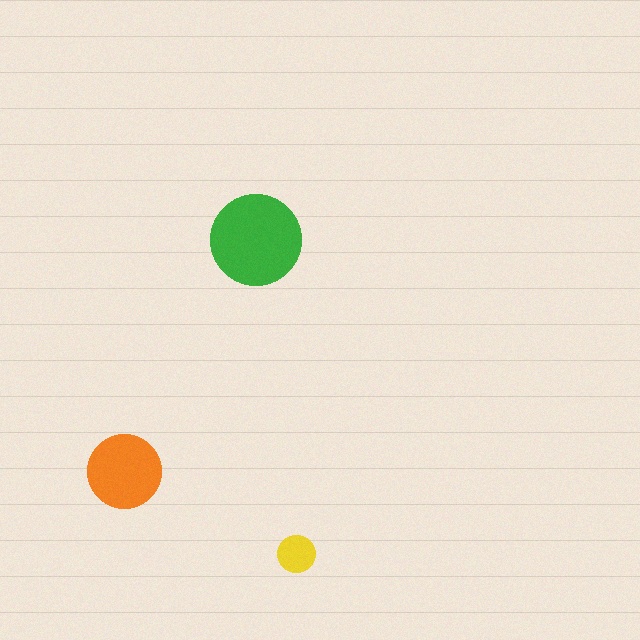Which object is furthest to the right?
The yellow circle is rightmost.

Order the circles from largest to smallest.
the green one, the orange one, the yellow one.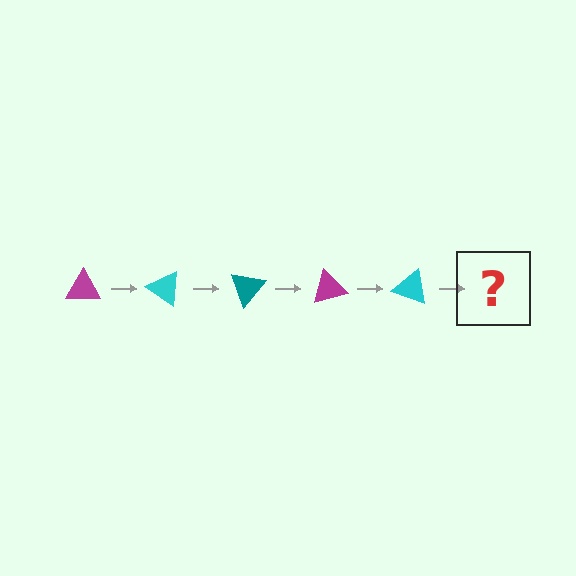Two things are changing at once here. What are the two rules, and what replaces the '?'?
The two rules are that it rotates 35 degrees each step and the color cycles through magenta, cyan, and teal. The '?' should be a teal triangle, rotated 175 degrees from the start.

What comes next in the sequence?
The next element should be a teal triangle, rotated 175 degrees from the start.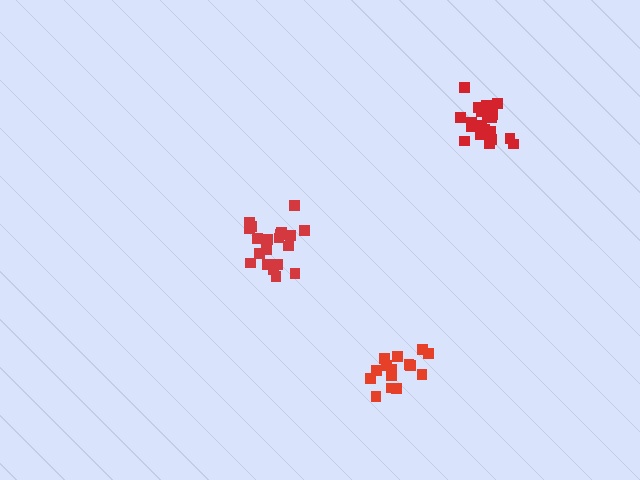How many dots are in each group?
Group 1: 21 dots, Group 2: 21 dots, Group 3: 15 dots (57 total).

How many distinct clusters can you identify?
There are 3 distinct clusters.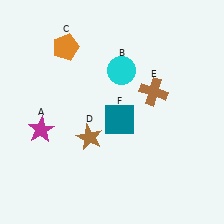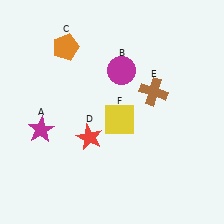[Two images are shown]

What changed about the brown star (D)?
In Image 1, D is brown. In Image 2, it changed to red.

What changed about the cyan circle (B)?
In Image 1, B is cyan. In Image 2, it changed to magenta.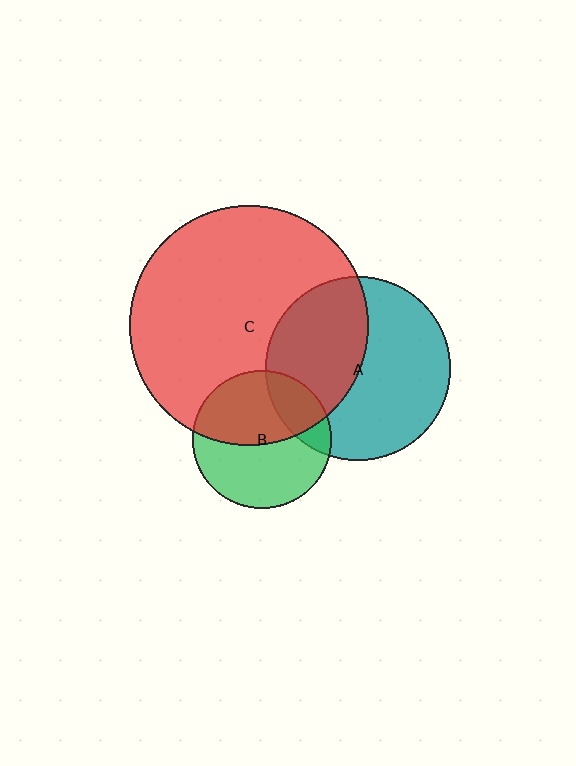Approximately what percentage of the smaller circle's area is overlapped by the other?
Approximately 45%.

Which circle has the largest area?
Circle C (red).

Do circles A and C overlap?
Yes.